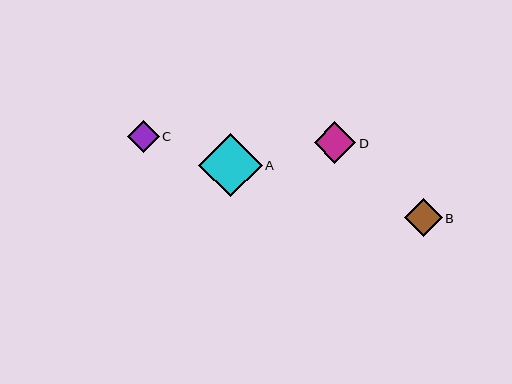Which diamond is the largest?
Diamond A is the largest with a size of approximately 64 pixels.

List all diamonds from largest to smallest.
From largest to smallest: A, D, B, C.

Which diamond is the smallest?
Diamond C is the smallest with a size of approximately 31 pixels.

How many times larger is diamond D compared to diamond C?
Diamond D is approximately 1.3 times the size of diamond C.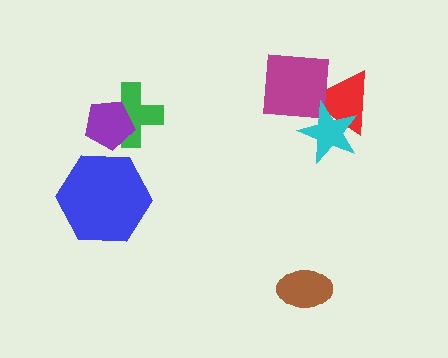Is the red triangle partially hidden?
Yes, it is partially covered by another shape.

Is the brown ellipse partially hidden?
No, no other shape covers it.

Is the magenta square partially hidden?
Yes, it is partially covered by another shape.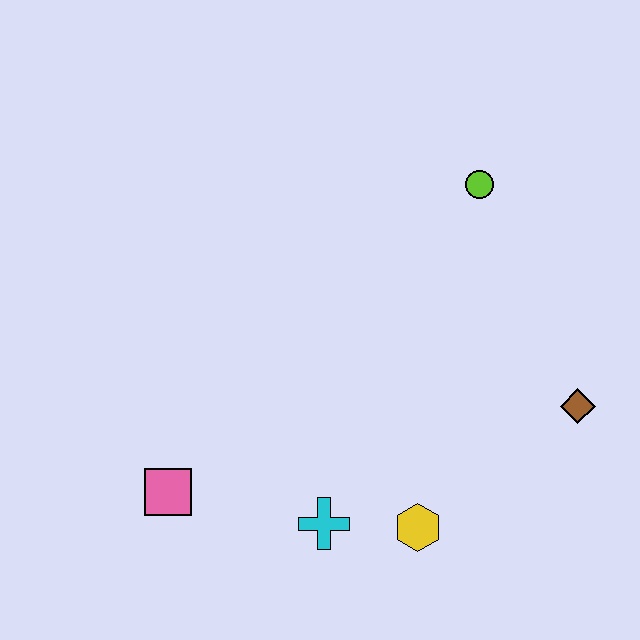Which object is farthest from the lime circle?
The pink square is farthest from the lime circle.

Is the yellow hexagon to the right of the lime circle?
No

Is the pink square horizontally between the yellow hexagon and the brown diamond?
No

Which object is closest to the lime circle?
The brown diamond is closest to the lime circle.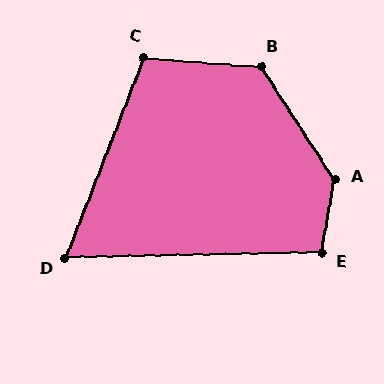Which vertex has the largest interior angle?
A, at approximately 137 degrees.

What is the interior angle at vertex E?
Approximately 101 degrees (obtuse).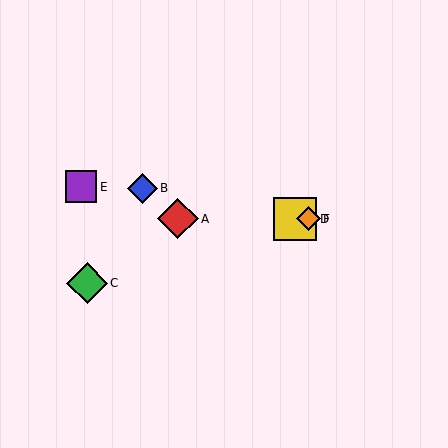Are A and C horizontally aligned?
No, A is at y≈219 and C is at y≈283.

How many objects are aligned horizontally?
3 objects (A, D, F) are aligned horizontally.